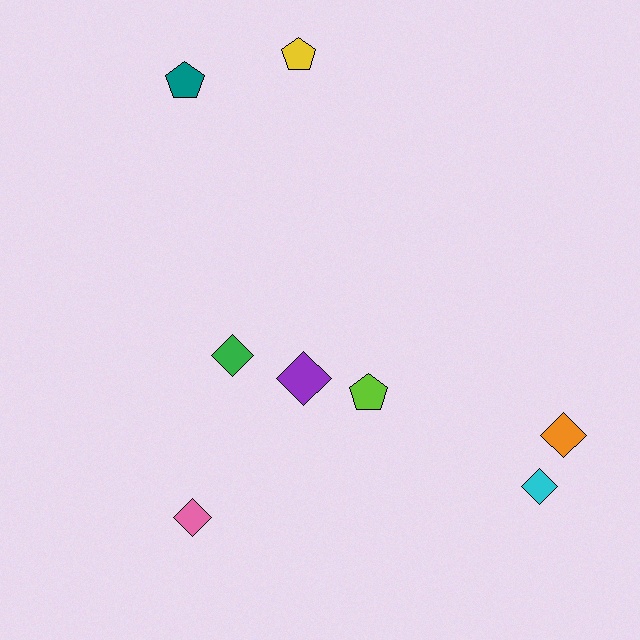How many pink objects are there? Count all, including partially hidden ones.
There is 1 pink object.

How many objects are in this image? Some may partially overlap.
There are 8 objects.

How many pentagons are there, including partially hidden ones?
There are 3 pentagons.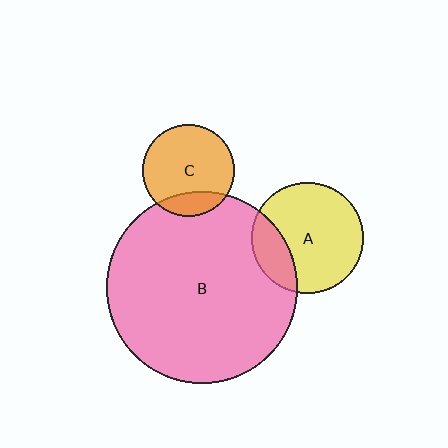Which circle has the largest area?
Circle B (pink).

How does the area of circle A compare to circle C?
Approximately 1.5 times.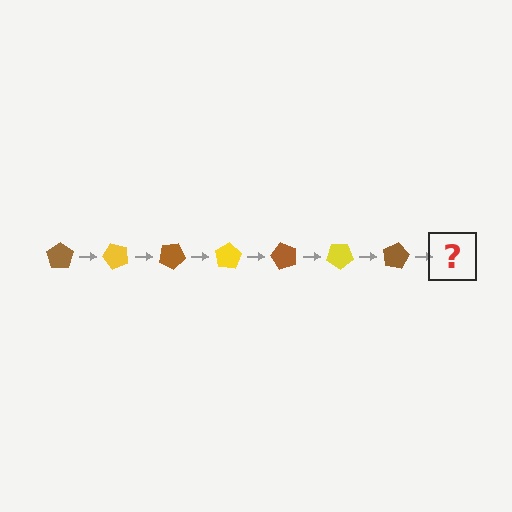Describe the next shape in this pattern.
It should be a yellow pentagon, rotated 350 degrees from the start.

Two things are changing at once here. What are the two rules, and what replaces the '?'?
The two rules are that it rotates 50 degrees each step and the color cycles through brown and yellow. The '?' should be a yellow pentagon, rotated 350 degrees from the start.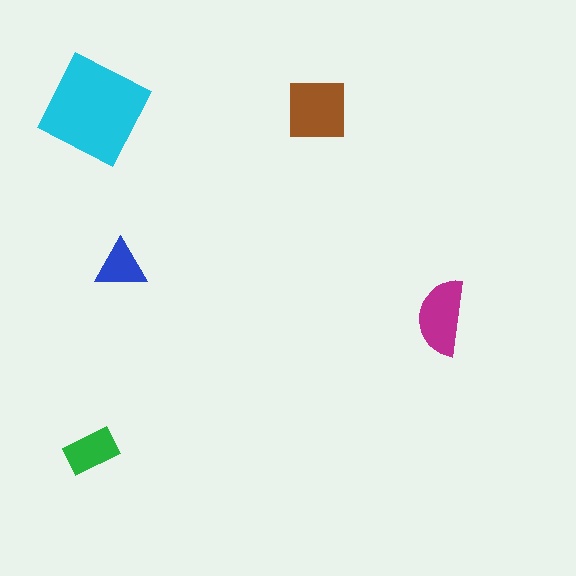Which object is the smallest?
The blue triangle.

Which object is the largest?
The cyan diamond.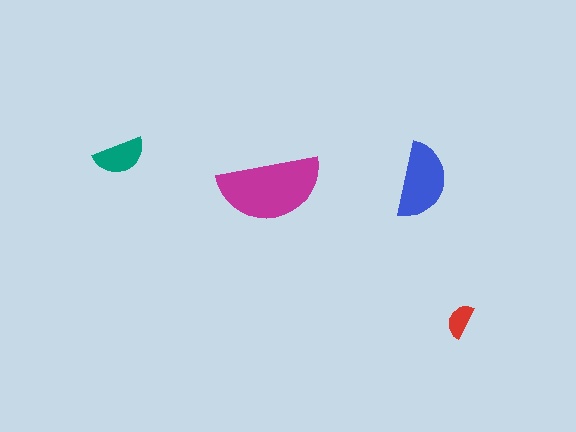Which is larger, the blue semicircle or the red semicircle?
The blue one.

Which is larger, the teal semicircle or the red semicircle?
The teal one.